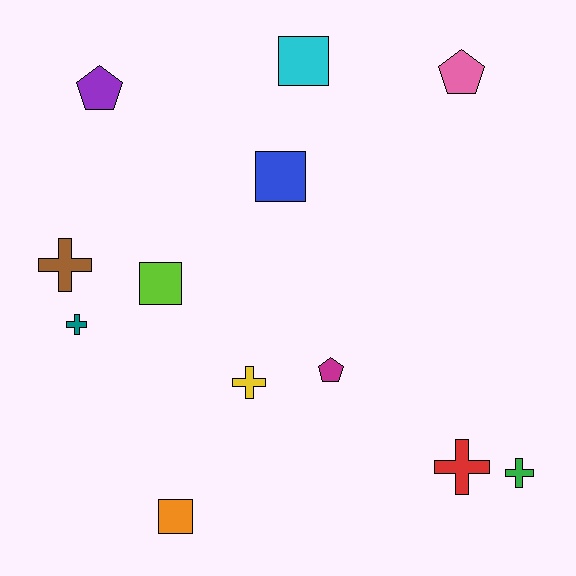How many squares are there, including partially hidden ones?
There are 4 squares.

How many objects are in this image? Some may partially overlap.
There are 12 objects.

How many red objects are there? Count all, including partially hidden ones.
There is 1 red object.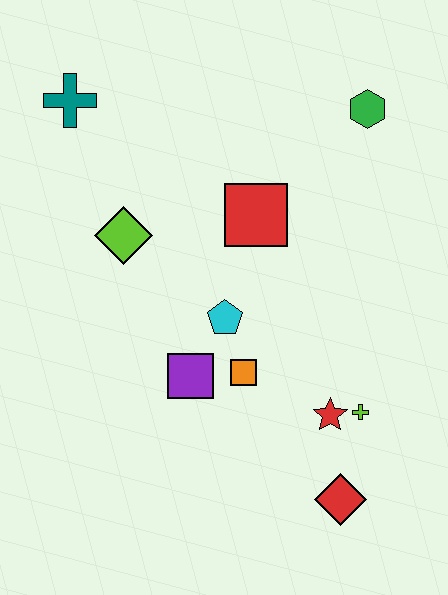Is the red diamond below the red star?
Yes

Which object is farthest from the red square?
The red diamond is farthest from the red square.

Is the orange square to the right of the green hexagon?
No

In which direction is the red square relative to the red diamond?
The red square is above the red diamond.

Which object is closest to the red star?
The lime cross is closest to the red star.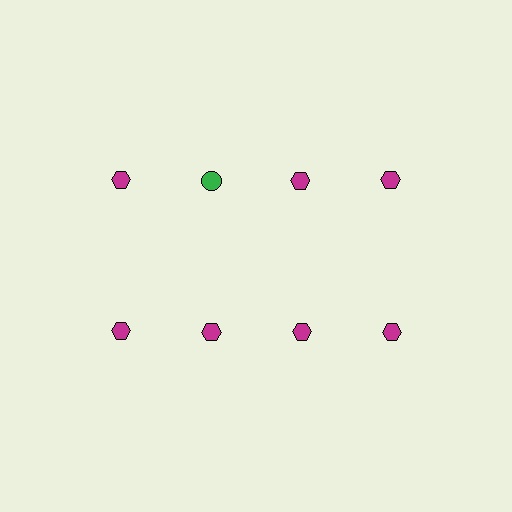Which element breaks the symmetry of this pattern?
The green circle in the top row, second from left column breaks the symmetry. All other shapes are magenta hexagons.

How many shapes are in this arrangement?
There are 8 shapes arranged in a grid pattern.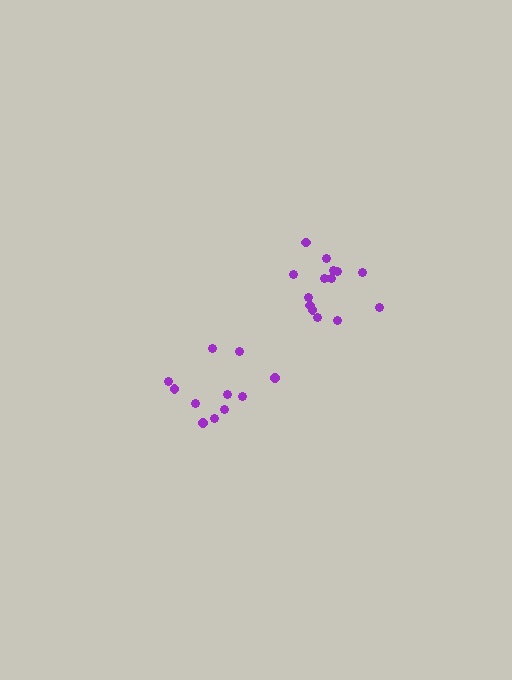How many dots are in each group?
Group 1: 14 dots, Group 2: 11 dots (25 total).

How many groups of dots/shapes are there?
There are 2 groups.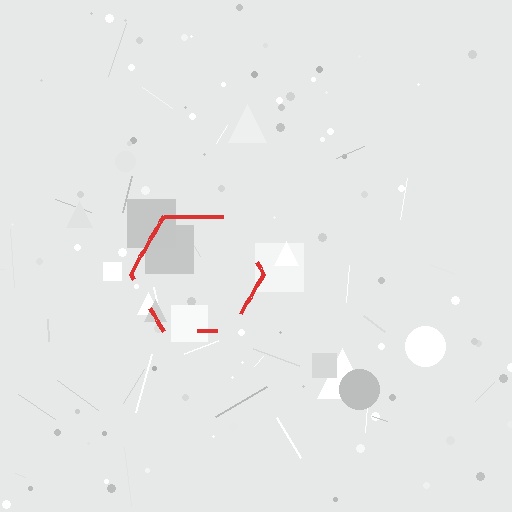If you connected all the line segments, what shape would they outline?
They would outline a hexagon.